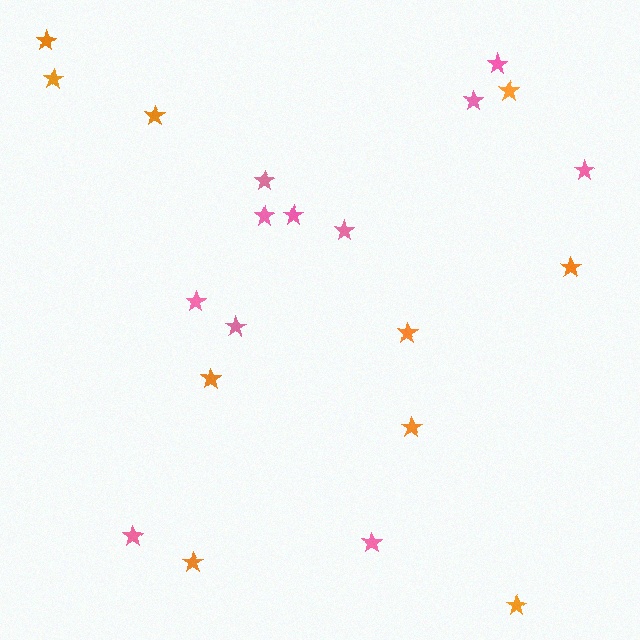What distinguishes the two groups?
There are 2 groups: one group of orange stars (10) and one group of pink stars (11).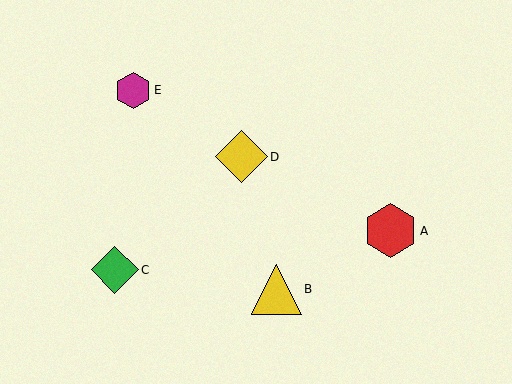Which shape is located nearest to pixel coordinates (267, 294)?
The yellow triangle (labeled B) at (276, 289) is nearest to that location.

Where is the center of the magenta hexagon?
The center of the magenta hexagon is at (133, 90).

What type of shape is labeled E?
Shape E is a magenta hexagon.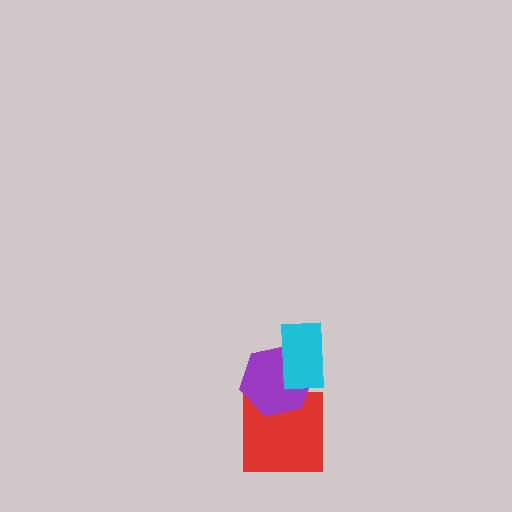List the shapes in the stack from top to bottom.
From top to bottom: the cyan rectangle, the purple hexagon, the red square.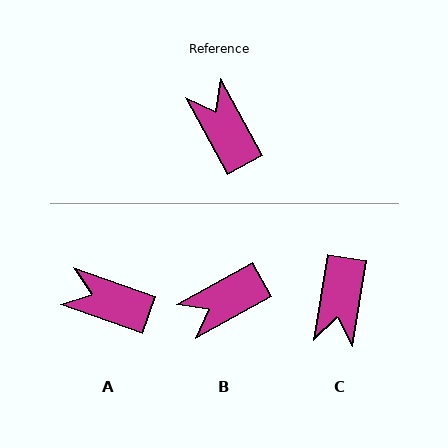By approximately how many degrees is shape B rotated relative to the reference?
Approximately 90 degrees counter-clockwise.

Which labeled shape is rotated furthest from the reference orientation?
C, about 142 degrees away.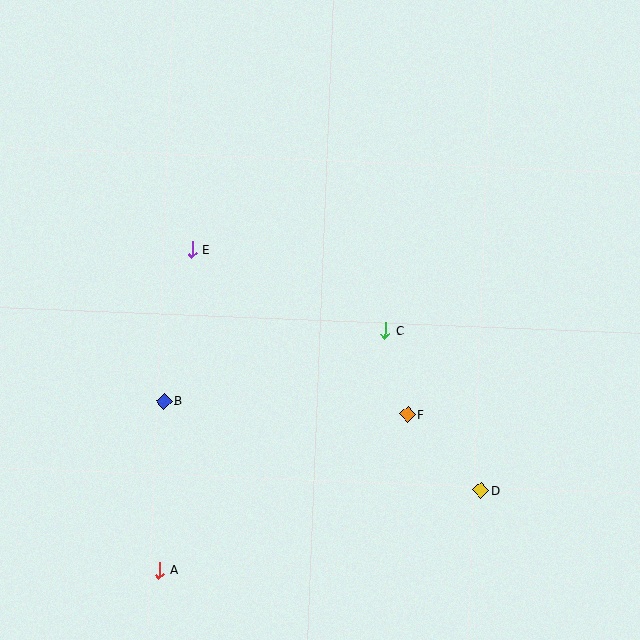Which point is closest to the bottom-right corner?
Point D is closest to the bottom-right corner.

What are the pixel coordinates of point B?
Point B is at (164, 401).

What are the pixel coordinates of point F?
Point F is at (408, 414).